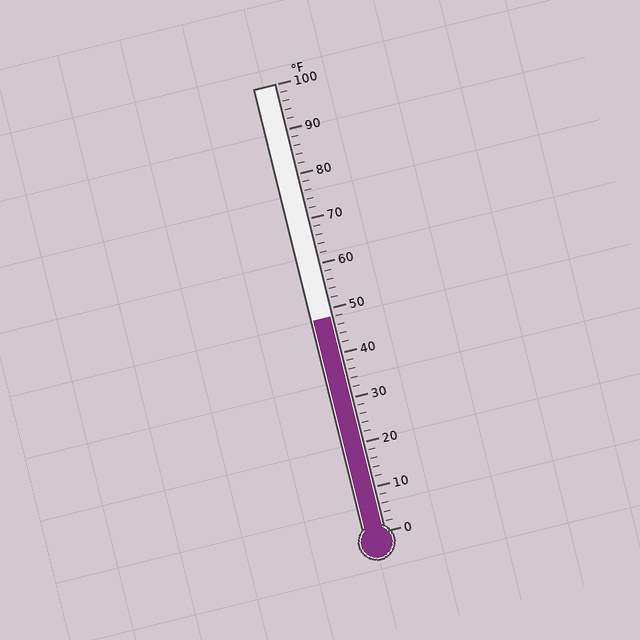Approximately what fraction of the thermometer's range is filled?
The thermometer is filled to approximately 50% of its range.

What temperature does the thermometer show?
The thermometer shows approximately 48°F.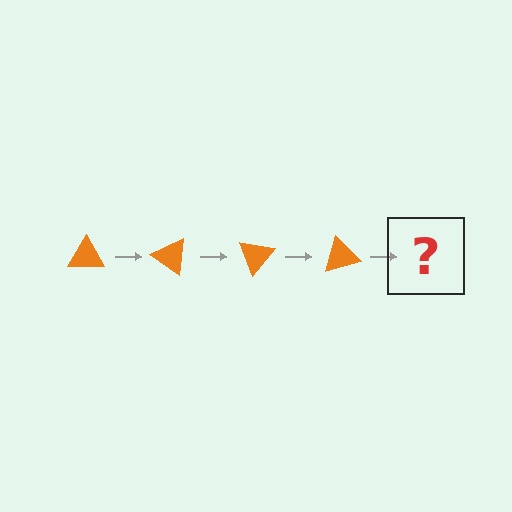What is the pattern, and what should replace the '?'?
The pattern is that the triangle rotates 35 degrees each step. The '?' should be an orange triangle rotated 140 degrees.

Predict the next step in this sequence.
The next step is an orange triangle rotated 140 degrees.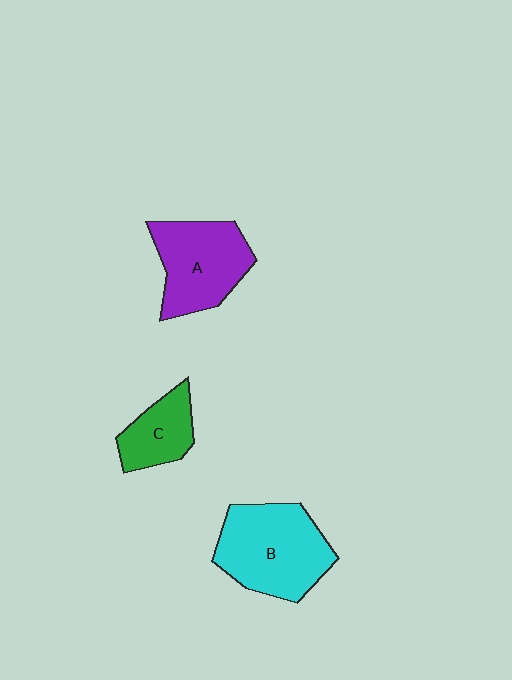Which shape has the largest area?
Shape B (cyan).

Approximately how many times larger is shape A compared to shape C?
Approximately 1.7 times.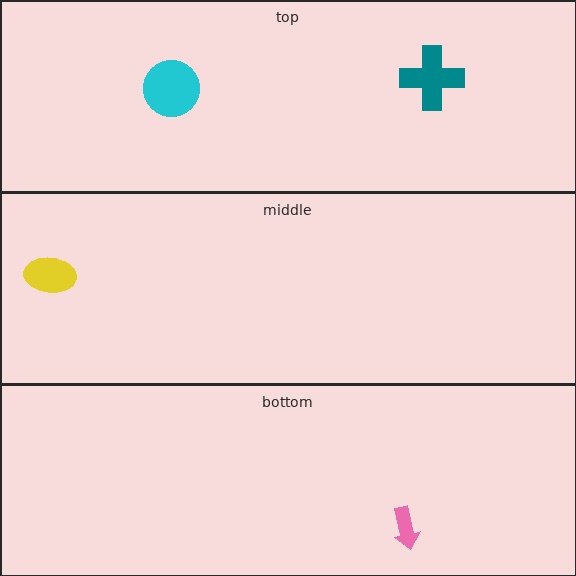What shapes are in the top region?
The cyan circle, the teal cross.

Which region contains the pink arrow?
The bottom region.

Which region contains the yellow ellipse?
The middle region.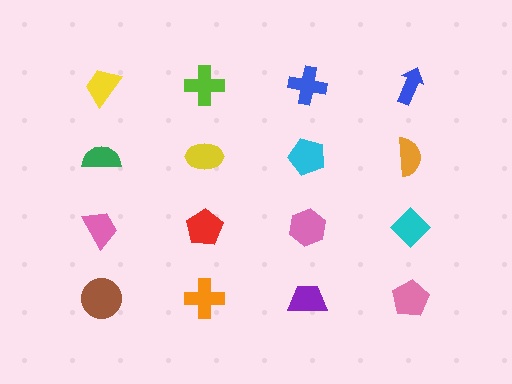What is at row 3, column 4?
A cyan diamond.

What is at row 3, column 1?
A pink trapezoid.